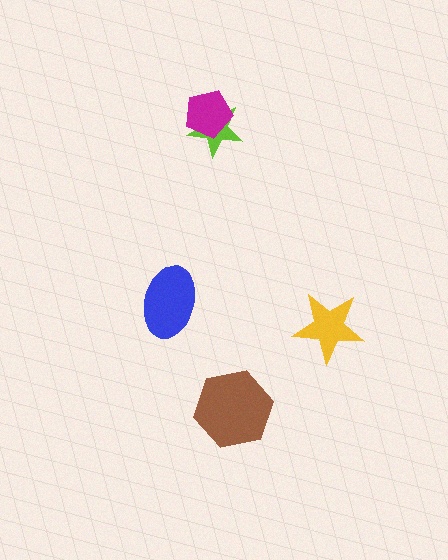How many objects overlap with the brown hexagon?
0 objects overlap with the brown hexagon.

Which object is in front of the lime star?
The magenta pentagon is in front of the lime star.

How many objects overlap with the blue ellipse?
0 objects overlap with the blue ellipse.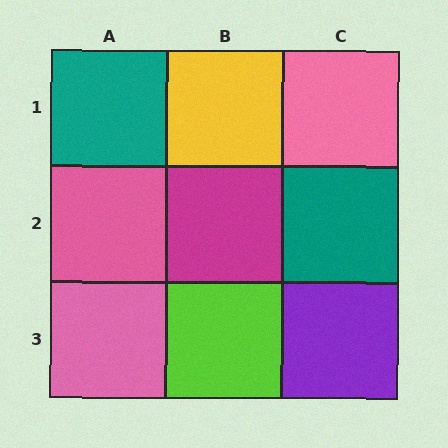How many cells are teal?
2 cells are teal.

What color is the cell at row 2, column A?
Pink.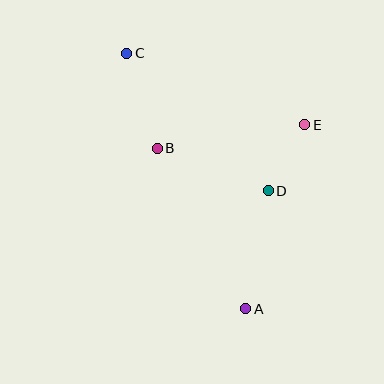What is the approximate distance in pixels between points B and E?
The distance between B and E is approximately 149 pixels.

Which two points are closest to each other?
Points D and E are closest to each other.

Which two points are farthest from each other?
Points A and C are farthest from each other.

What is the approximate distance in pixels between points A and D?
The distance between A and D is approximately 120 pixels.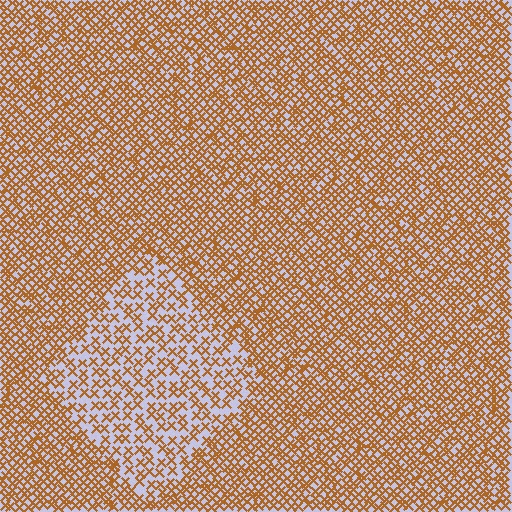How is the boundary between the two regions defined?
The boundary is defined by a change in element density (approximately 1.9x ratio). All elements are the same color, size, and shape.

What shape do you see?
I see a diamond.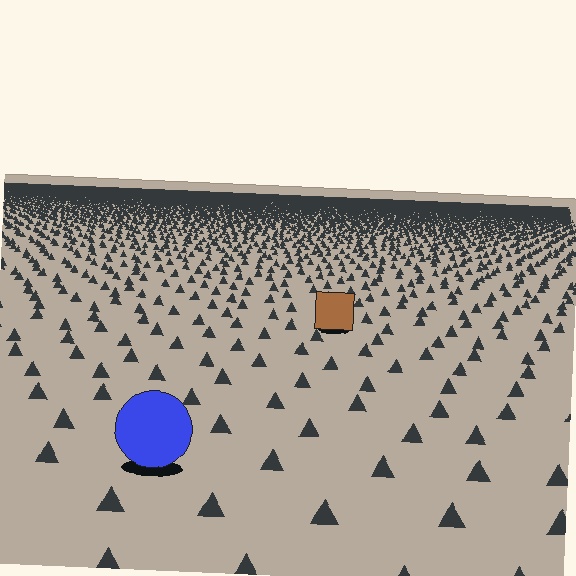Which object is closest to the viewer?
The blue circle is closest. The texture marks near it are larger and more spread out.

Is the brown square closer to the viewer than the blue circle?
No. The blue circle is closer — you can tell from the texture gradient: the ground texture is coarser near it.